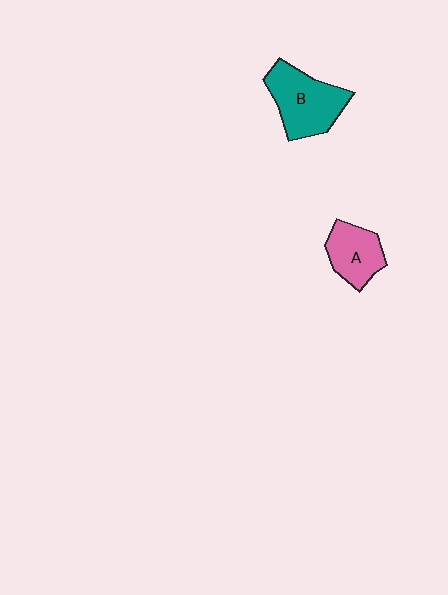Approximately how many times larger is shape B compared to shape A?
Approximately 1.5 times.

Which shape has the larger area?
Shape B (teal).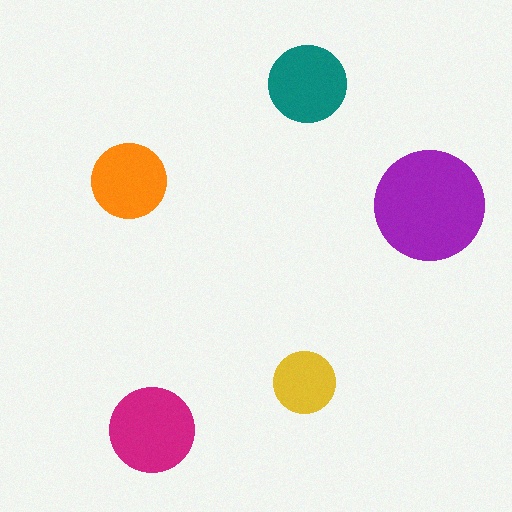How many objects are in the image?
There are 5 objects in the image.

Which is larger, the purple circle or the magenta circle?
The purple one.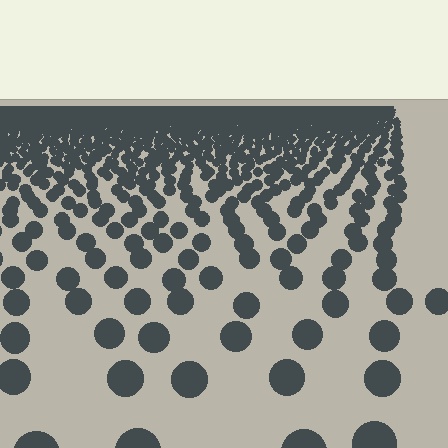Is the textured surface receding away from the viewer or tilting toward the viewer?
The surface is receding away from the viewer. Texture elements get smaller and denser toward the top.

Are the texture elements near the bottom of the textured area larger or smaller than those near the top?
Larger. Near the bottom, elements are closer to the viewer and appear at a bigger on-screen size.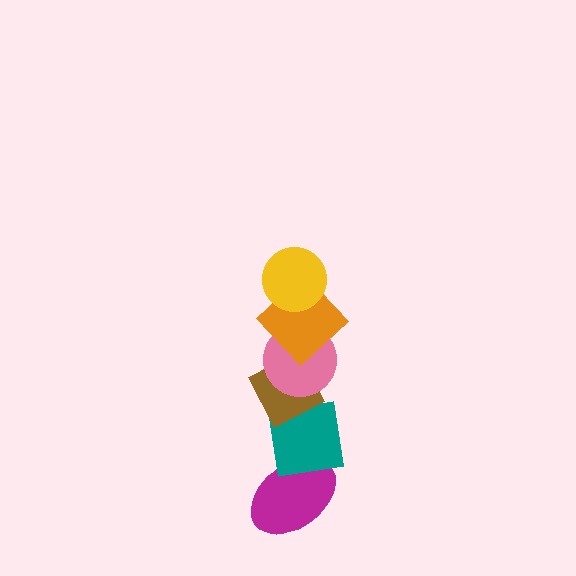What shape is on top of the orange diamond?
The yellow circle is on top of the orange diamond.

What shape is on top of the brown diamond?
The pink circle is on top of the brown diamond.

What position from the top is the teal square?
The teal square is 5th from the top.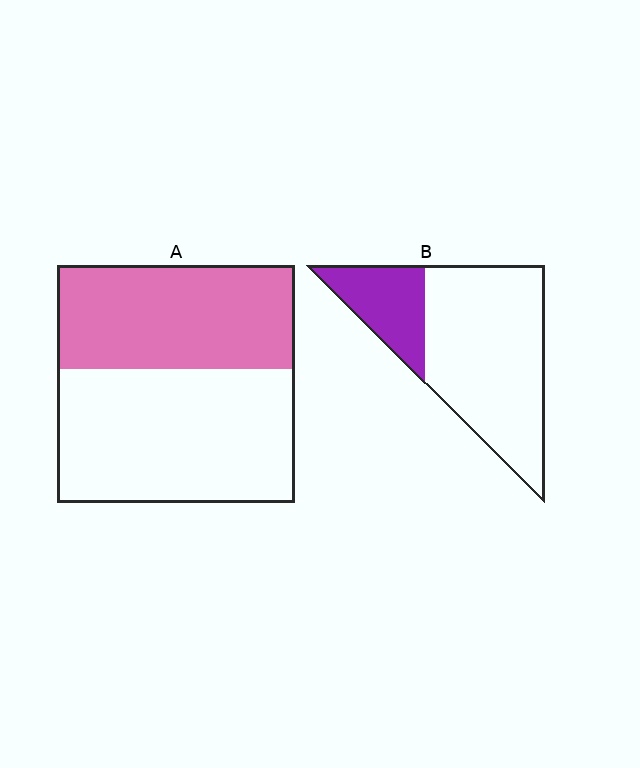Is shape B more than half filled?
No.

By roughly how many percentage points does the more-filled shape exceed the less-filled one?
By roughly 20 percentage points (A over B).